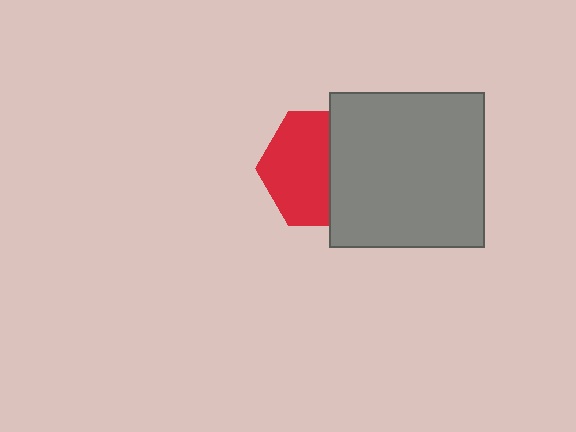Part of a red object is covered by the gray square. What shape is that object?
It is a hexagon.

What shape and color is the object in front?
The object in front is a gray square.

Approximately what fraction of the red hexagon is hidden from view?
Roughly 41% of the red hexagon is hidden behind the gray square.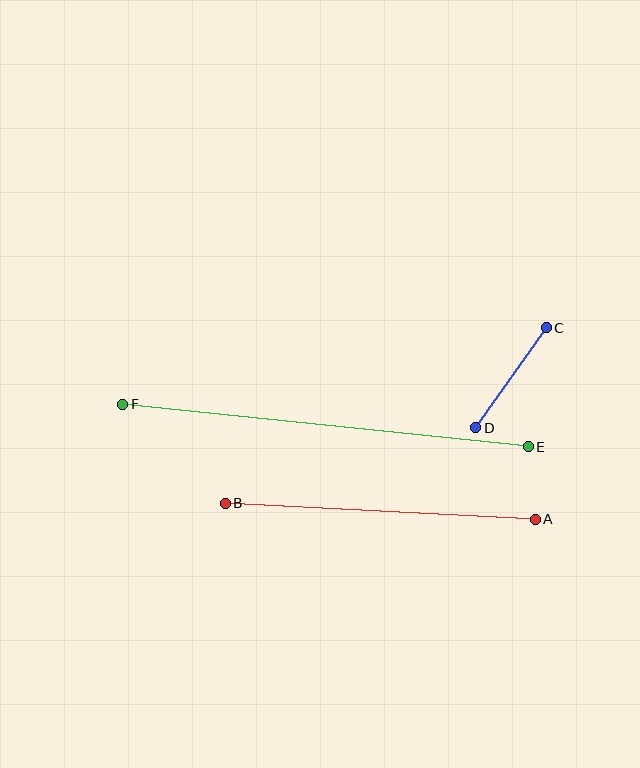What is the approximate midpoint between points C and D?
The midpoint is at approximately (511, 378) pixels.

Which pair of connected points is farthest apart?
Points E and F are farthest apart.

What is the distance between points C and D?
The distance is approximately 122 pixels.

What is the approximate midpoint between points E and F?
The midpoint is at approximately (326, 426) pixels.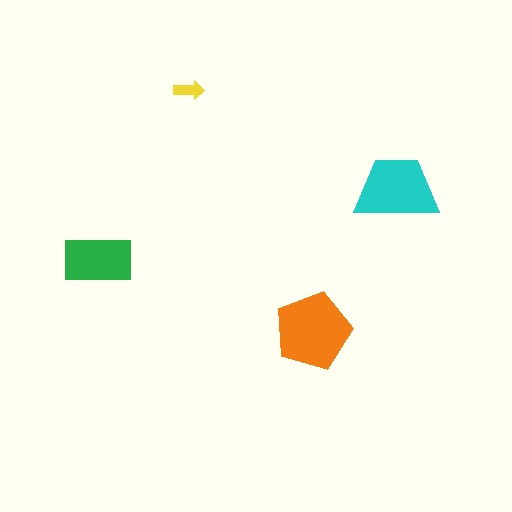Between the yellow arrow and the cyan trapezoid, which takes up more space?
The cyan trapezoid.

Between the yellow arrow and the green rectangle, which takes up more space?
The green rectangle.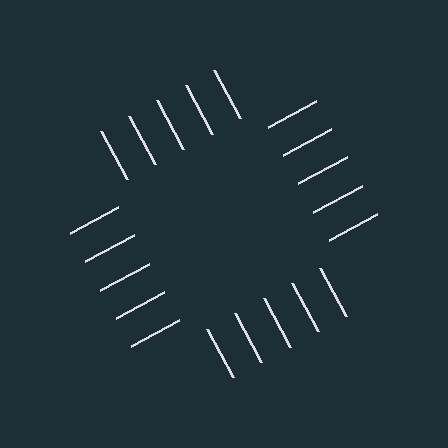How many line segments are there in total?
20 — 5 along each of the 4 edges.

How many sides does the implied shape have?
4 sides — the line-ends trace a square.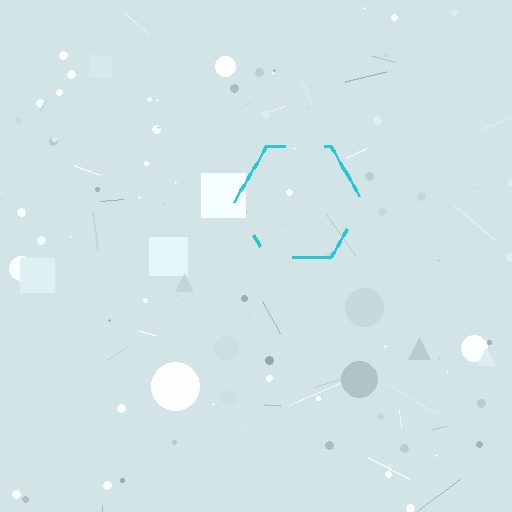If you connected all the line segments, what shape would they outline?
They would outline a hexagon.